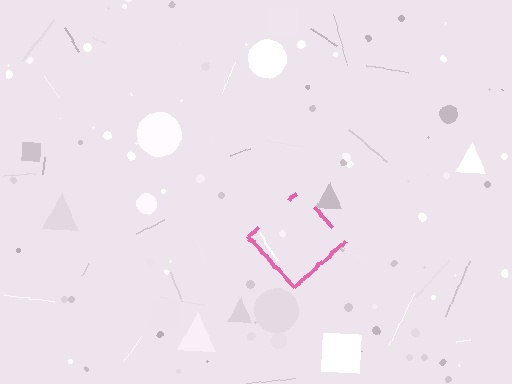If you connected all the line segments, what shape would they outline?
They would outline a diamond.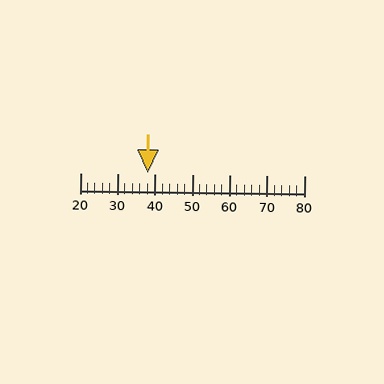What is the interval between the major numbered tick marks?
The major tick marks are spaced 10 units apart.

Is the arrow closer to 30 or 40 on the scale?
The arrow is closer to 40.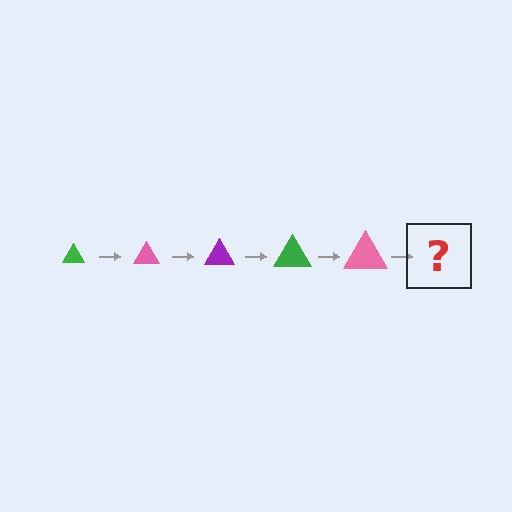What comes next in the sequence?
The next element should be a purple triangle, larger than the previous one.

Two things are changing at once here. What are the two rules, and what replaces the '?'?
The two rules are that the triangle grows larger each step and the color cycles through green, pink, and purple. The '?' should be a purple triangle, larger than the previous one.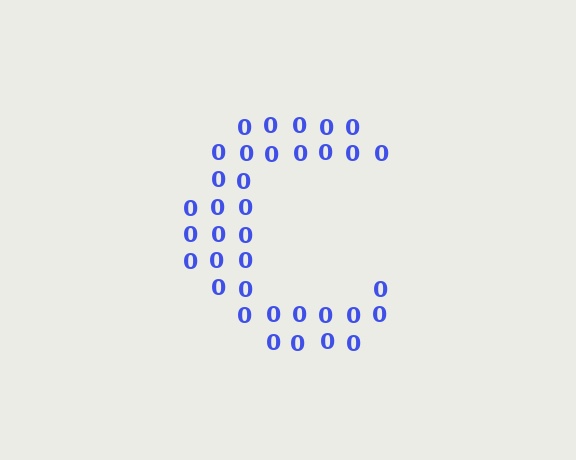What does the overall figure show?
The overall figure shows the letter C.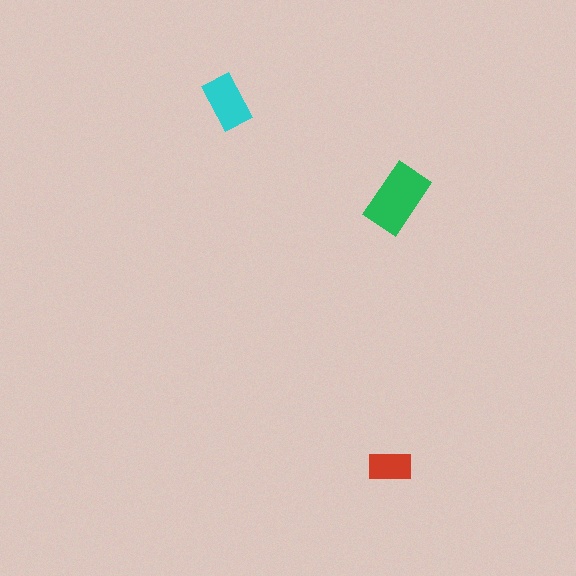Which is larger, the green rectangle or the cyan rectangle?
The green one.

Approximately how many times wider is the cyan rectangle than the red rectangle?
About 1.5 times wider.